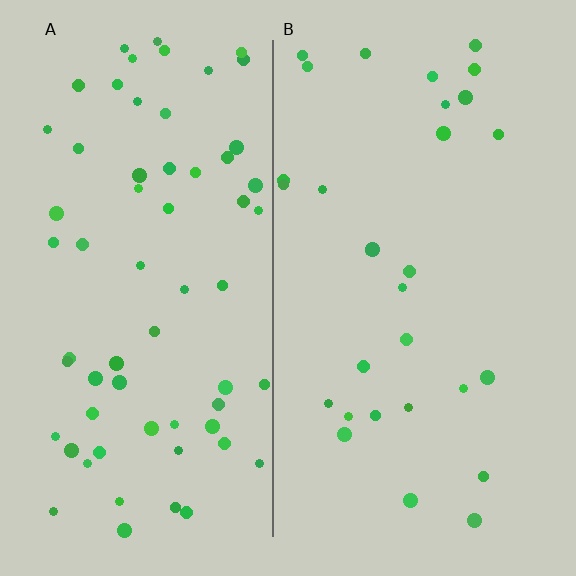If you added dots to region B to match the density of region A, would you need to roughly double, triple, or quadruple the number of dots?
Approximately double.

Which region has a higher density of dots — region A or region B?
A (the left).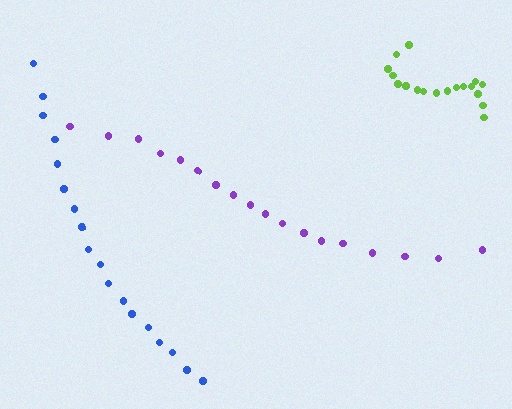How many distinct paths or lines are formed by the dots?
There are 3 distinct paths.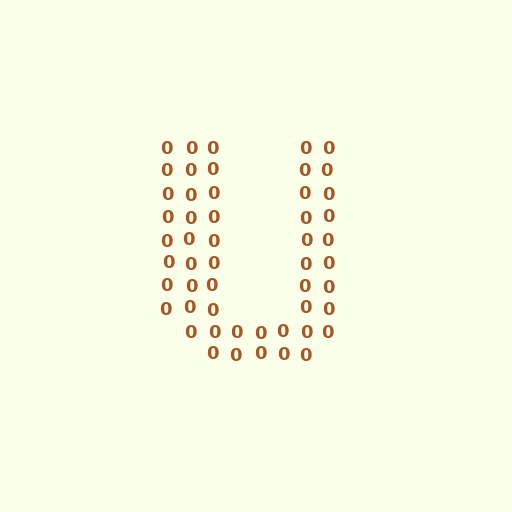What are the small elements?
The small elements are digit 0's.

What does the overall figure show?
The overall figure shows the letter U.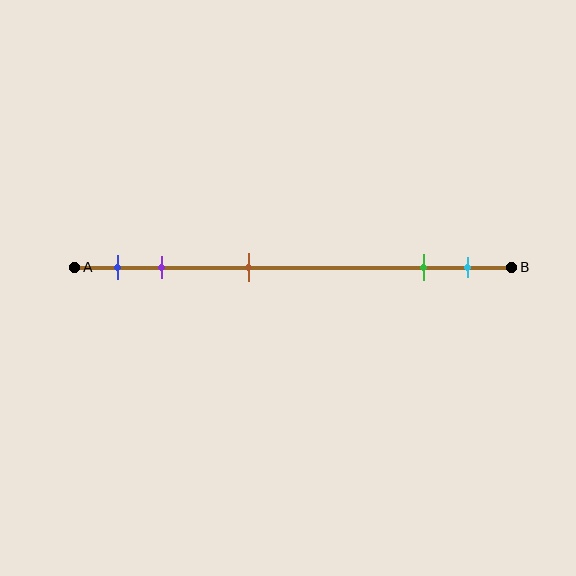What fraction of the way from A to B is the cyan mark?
The cyan mark is approximately 90% (0.9) of the way from A to B.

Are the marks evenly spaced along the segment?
No, the marks are not evenly spaced.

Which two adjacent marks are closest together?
The green and cyan marks are the closest adjacent pair.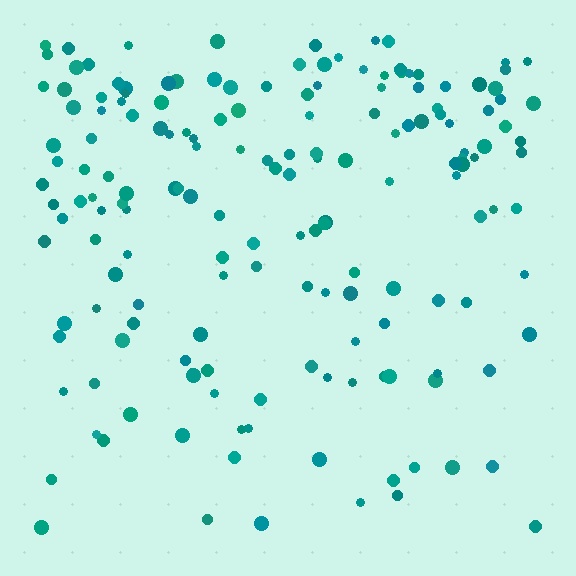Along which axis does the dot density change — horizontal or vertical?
Vertical.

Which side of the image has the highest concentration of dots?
The top.